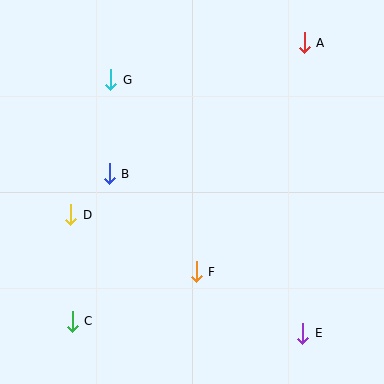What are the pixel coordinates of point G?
Point G is at (111, 80).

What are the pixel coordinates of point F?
Point F is at (196, 272).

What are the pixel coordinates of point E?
Point E is at (303, 333).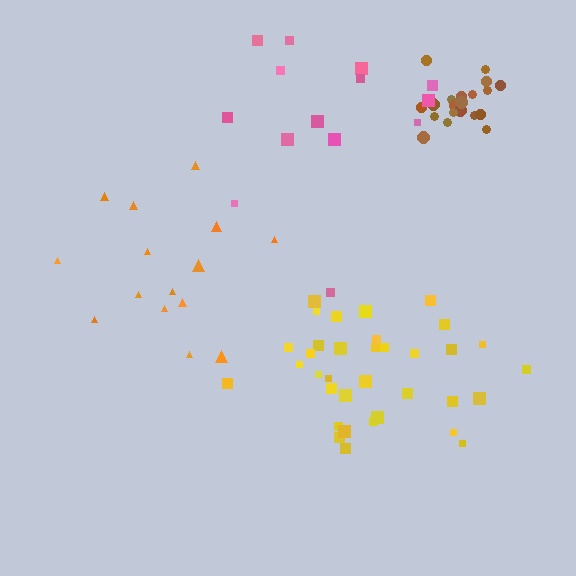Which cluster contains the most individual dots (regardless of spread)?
Yellow (35).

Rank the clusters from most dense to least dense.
brown, yellow, orange, pink.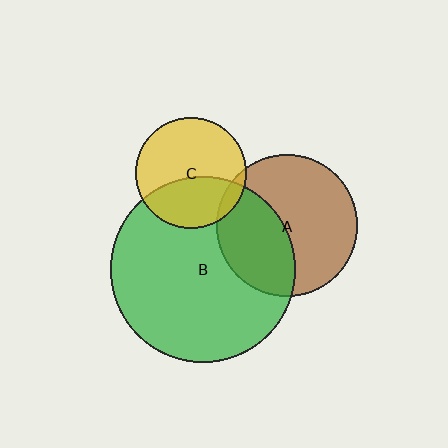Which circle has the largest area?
Circle B (green).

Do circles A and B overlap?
Yes.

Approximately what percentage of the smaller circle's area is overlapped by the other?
Approximately 40%.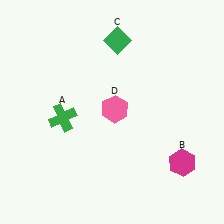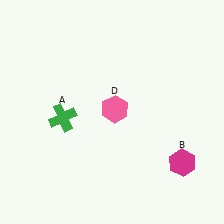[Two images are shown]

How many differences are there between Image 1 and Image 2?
There is 1 difference between the two images.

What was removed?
The green diamond (C) was removed in Image 2.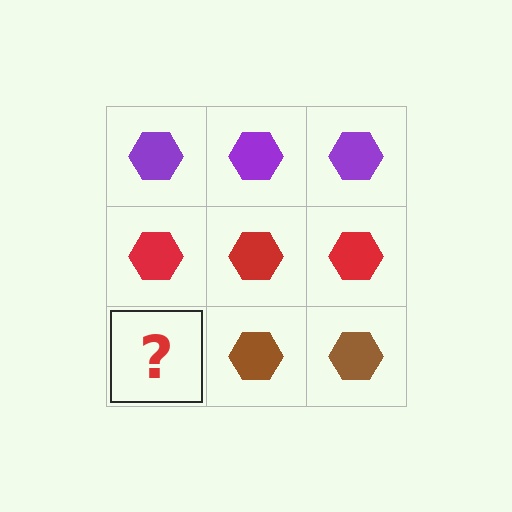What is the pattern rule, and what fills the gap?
The rule is that each row has a consistent color. The gap should be filled with a brown hexagon.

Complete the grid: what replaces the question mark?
The question mark should be replaced with a brown hexagon.